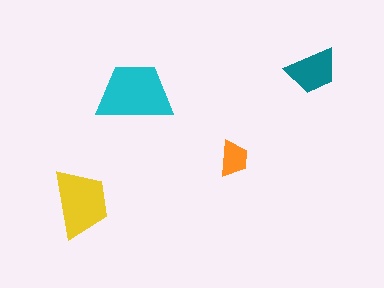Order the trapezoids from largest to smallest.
the cyan one, the yellow one, the teal one, the orange one.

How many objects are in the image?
There are 4 objects in the image.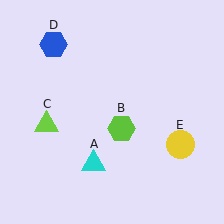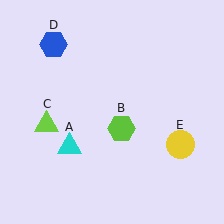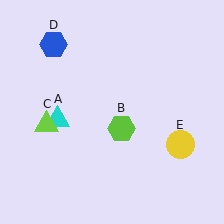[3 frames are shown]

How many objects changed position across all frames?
1 object changed position: cyan triangle (object A).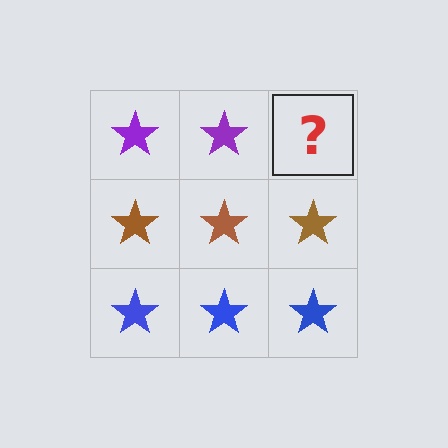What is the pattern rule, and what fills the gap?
The rule is that each row has a consistent color. The gap should be filled with a purple star.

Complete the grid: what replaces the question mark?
The question mark should be replaced with a purple star.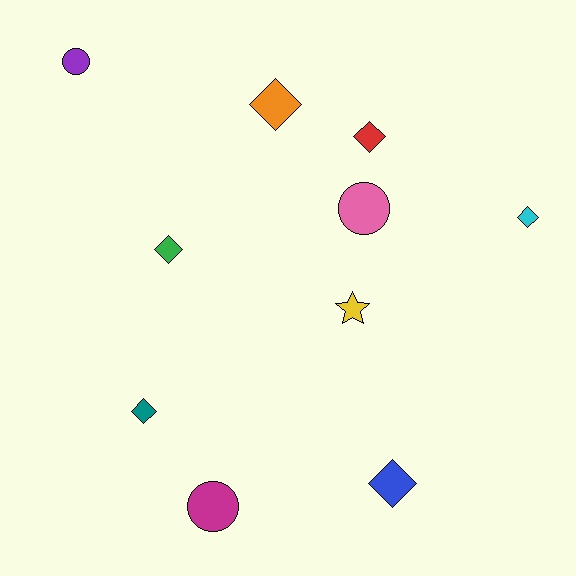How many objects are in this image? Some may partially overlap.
There are 10 objects.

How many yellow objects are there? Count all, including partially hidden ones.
There is 1 yellow object.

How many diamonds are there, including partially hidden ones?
There are 6 diamonds.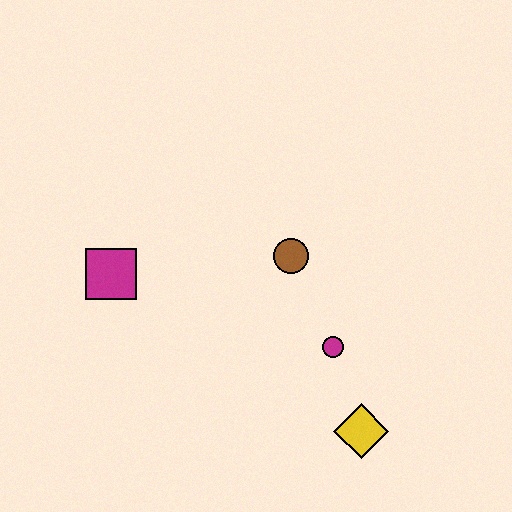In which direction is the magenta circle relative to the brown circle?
The magenta circle is below the brown circle.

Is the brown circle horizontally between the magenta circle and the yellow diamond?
No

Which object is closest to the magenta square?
The brown circle is closest to the magenta square.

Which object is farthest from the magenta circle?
The magenta square is farthest from the magenta circle.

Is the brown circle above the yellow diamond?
Yes